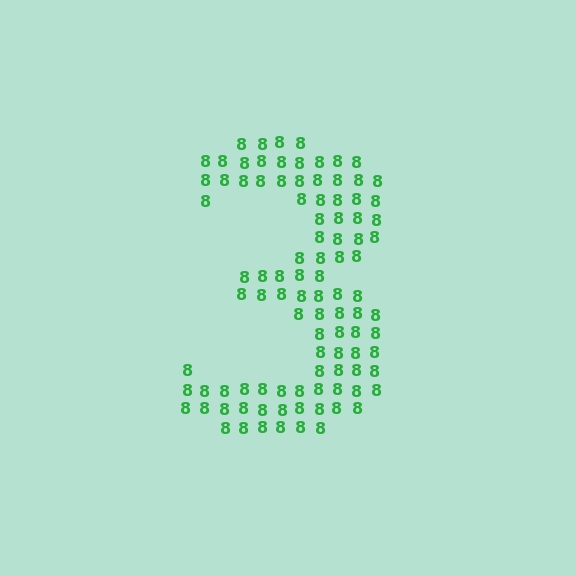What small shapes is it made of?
It is made of small digit 8's.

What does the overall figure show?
The overall figure shows the digit 3.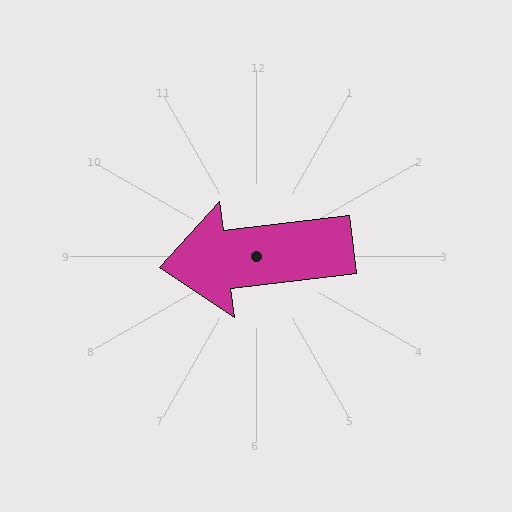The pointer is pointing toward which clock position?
Roughly 9 o'clock.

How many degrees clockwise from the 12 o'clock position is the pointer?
Approximately 263 degrees.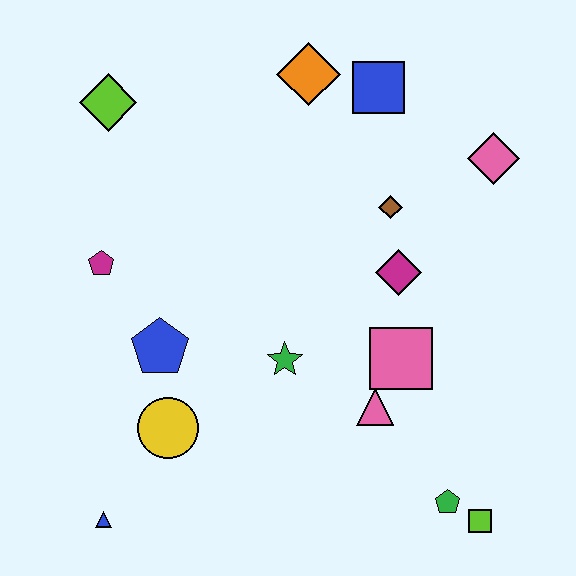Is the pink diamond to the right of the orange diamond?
Yes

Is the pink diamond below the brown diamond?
No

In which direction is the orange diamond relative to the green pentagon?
The orange diamond is above the green pentagon.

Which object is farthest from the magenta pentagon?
The lime square is farthest from the magenta pentagon.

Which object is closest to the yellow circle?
The blue pentagon is closest to the yellow circle.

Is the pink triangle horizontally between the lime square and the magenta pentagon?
Yes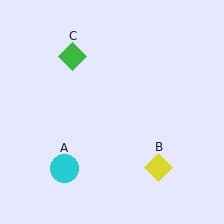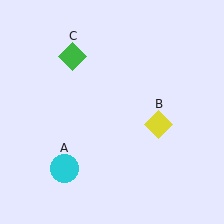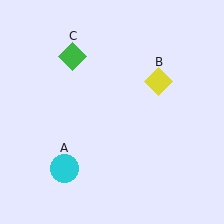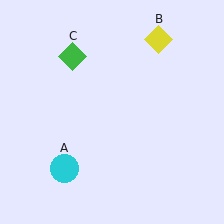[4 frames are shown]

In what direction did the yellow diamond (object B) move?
The yellow diamond (object B) moved up.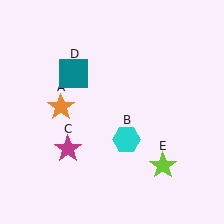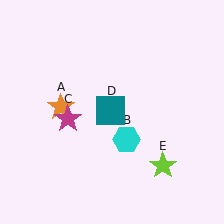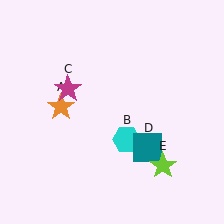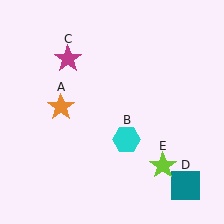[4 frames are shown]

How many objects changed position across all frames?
2 objects changed position: magenta star (object C), teal square (object D).